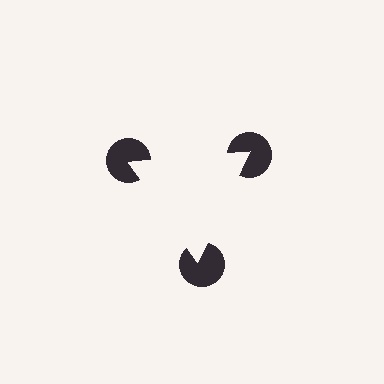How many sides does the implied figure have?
3 sides.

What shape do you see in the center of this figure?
An illusory triangle — its edges are inferred from the aligned wedge cuts in the pac-man discs, not physically drawn.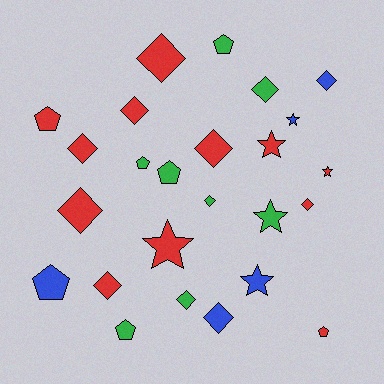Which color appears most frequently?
Red, with 12 objects.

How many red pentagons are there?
There are 2 red pentagons.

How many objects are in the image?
There are 25 objects.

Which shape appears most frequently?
Diamond, with 12 objects.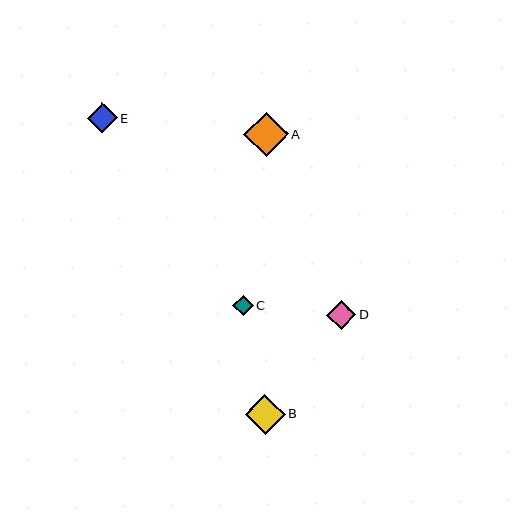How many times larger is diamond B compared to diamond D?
Diamond B is approximately 1.4 times the size of diamond D.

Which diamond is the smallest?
Diamond C is the smallest with a size of approximately 20 pixels.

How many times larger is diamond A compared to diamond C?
Diamond A is approximately 2.2 times the size of diamond C.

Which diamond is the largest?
Diamond A is the largest with a size of approximately 44 pixels.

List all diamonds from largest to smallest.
From largest to smallest: A, B, E, D, C.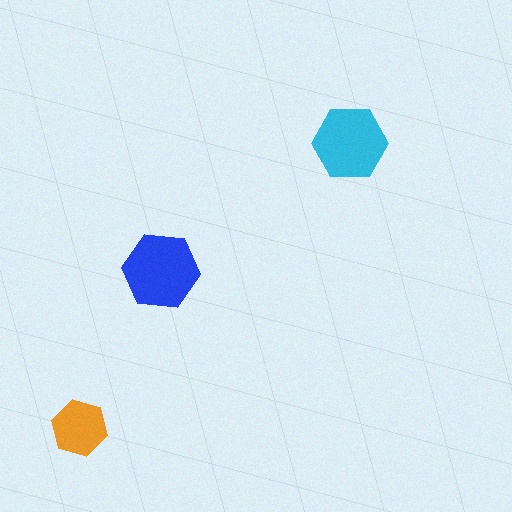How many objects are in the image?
There are 3 objects in the image.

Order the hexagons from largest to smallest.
the blue one, the cyan one, the orange one.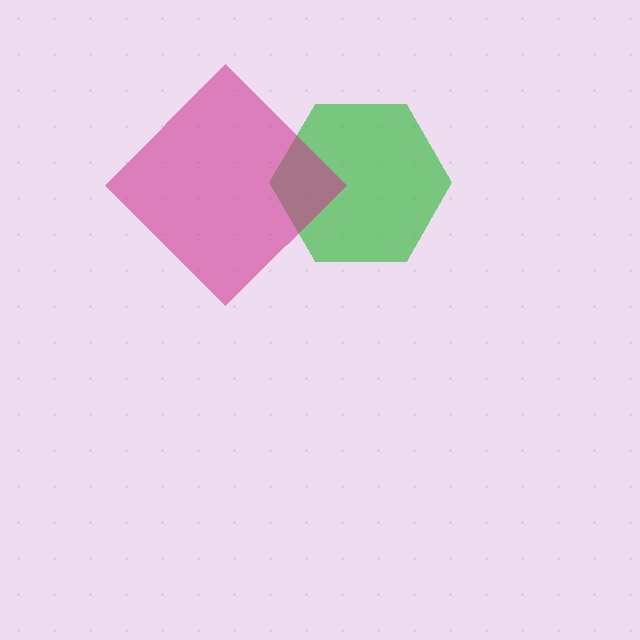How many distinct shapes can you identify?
There are 2 distinct shapes: a green hexagon, a magenta diamond.